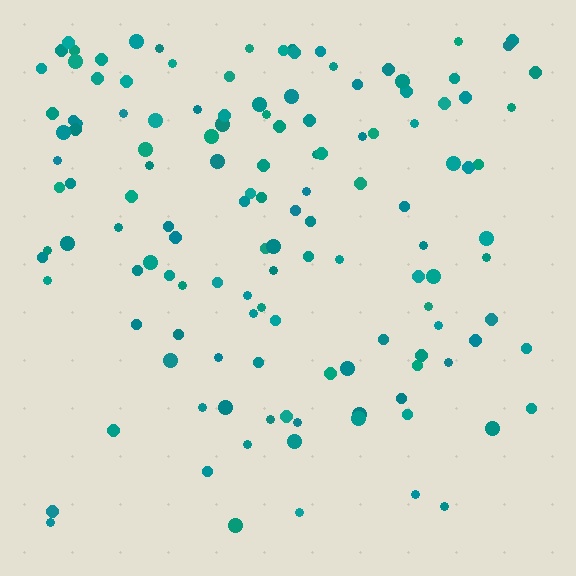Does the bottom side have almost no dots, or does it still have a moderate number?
Still a moderate number, just noticeably fewer than the top.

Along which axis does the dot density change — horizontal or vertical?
Vertical.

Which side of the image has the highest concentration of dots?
The top.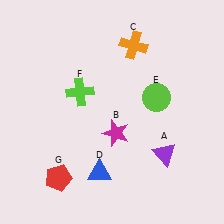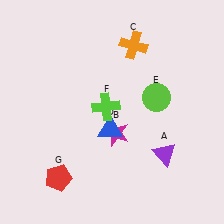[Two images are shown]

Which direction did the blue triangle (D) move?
The blue triangle (D) moved up.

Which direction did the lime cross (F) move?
The lime cross (F) moved right.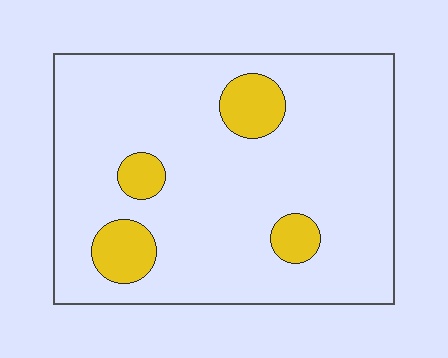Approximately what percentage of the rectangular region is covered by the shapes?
Approximately 10%.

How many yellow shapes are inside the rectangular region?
4.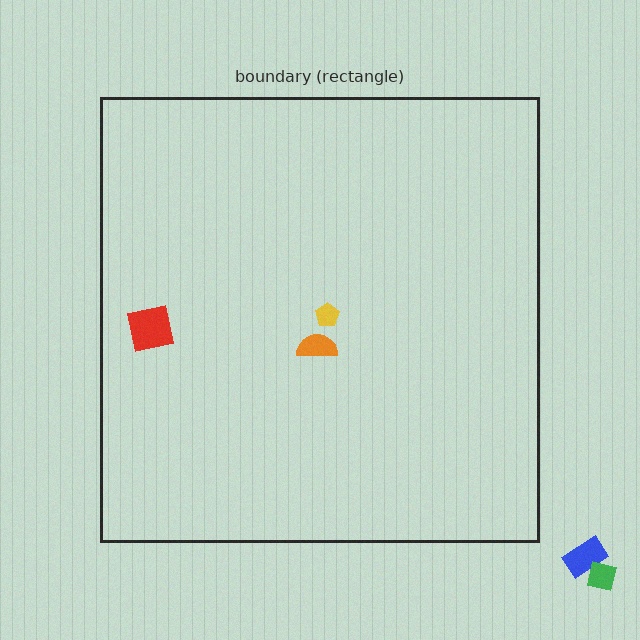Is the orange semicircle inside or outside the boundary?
Inside.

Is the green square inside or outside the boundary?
Outside.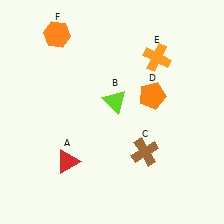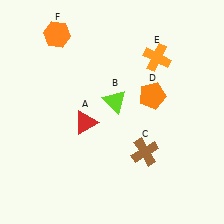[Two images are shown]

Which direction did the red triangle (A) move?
The red triangle (A) moved up.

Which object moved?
The red triangle (A) moved up.